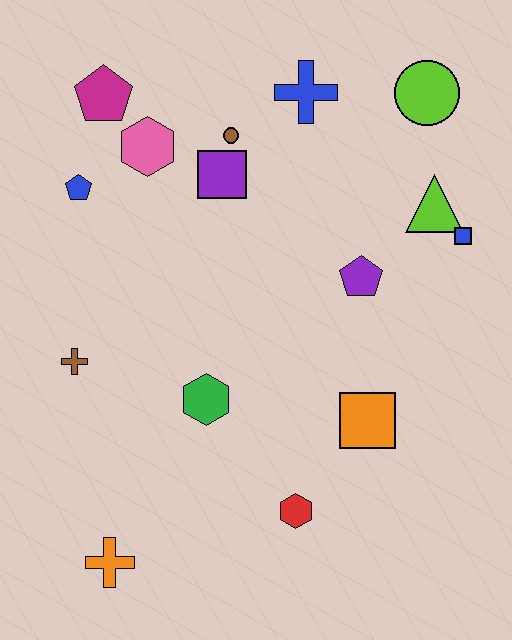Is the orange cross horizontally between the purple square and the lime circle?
No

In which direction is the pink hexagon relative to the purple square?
The pink hexagon is to the left of the purple square.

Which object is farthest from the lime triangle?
The orange cross is farthest from the lime triangle.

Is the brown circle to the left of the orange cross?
No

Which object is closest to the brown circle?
The purple square is closest to the brown circle.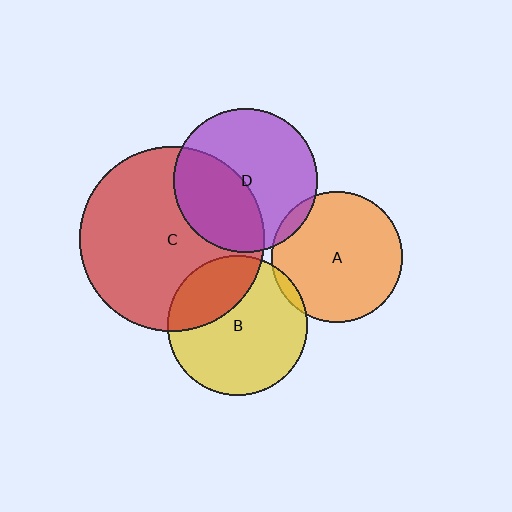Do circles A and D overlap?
Yes.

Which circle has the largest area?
Circle C (red).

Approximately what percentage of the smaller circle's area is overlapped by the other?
Approximately 5%.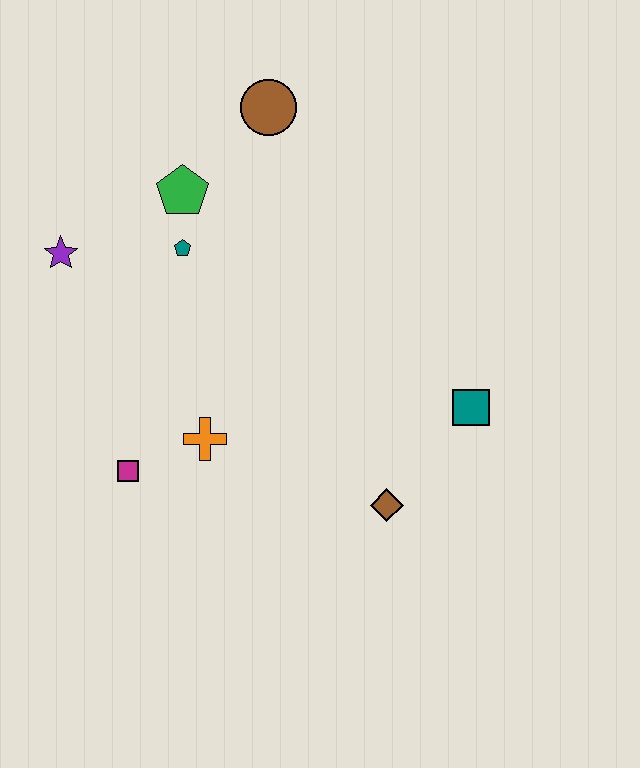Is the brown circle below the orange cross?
No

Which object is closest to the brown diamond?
The teal square is closest to the brown diamond.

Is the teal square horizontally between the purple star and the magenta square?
No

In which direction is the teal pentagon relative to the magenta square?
The teal pentagon is above the magenta square.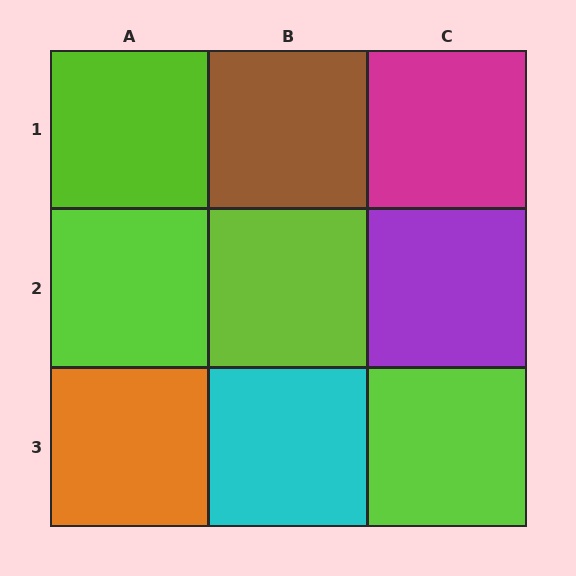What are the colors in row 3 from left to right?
Orange, cyan, lime.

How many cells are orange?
1 cell is orange.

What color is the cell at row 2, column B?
Lime.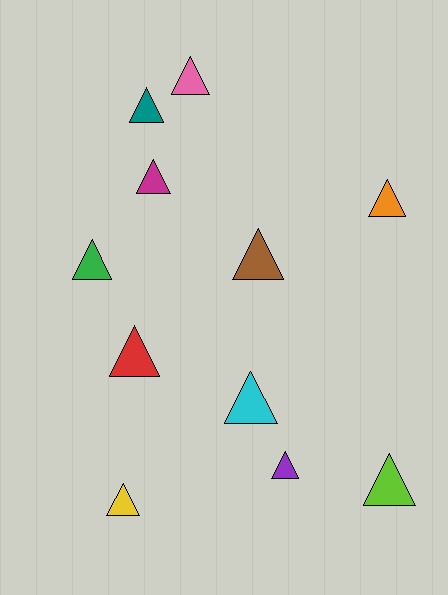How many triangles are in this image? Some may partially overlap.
There are 11 triangles.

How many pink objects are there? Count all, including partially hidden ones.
There is 1 pink object.